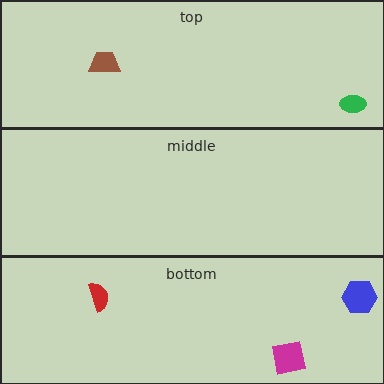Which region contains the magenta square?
The bottom region.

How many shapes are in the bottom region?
3.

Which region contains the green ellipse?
The top region.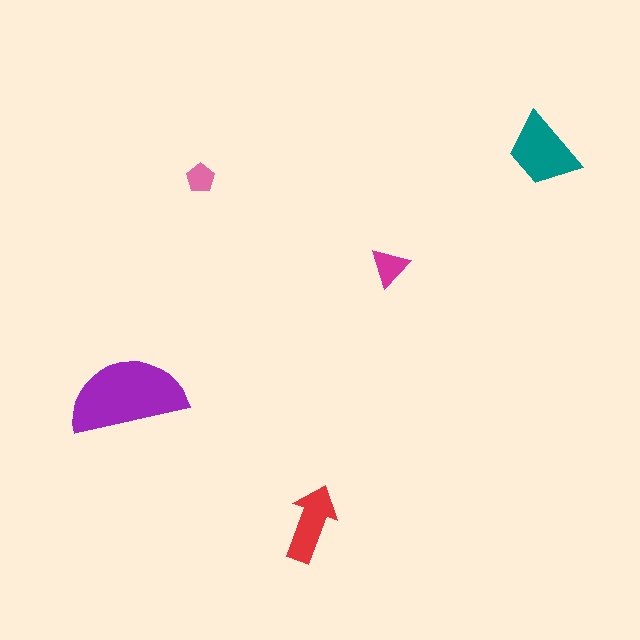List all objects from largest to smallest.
The purple semicircle, the teal trapezoid, the red arrow, the magenta triangle, the pink pentagon.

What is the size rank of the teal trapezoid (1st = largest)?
2nd.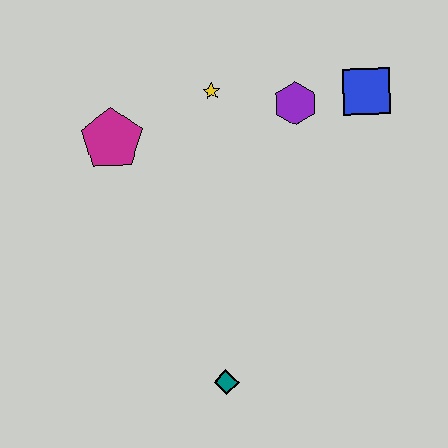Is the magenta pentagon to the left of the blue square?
Yes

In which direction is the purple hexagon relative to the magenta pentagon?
The purple hexagon is to the right of the magenta pentagon.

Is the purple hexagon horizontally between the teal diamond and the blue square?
Yes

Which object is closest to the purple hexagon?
The blue square is closest to the purple hexagon.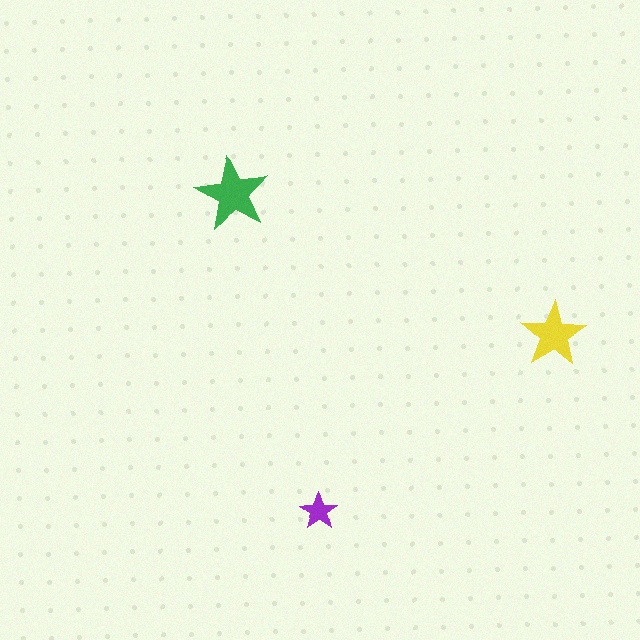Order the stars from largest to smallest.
the green one, the yellow one, the purple one.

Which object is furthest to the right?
The yellow star is rightmost.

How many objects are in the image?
There are 3 objects in the image.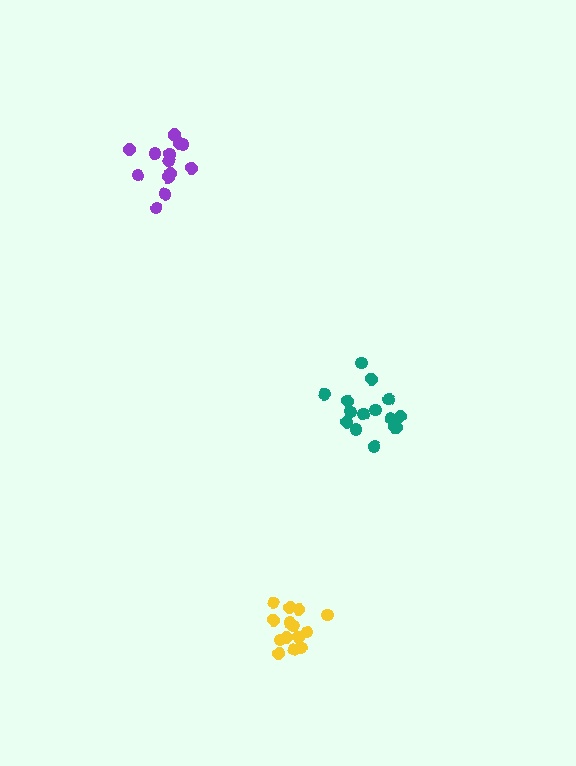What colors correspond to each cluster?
The clusters are colored: yellow, purple, teal.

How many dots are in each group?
Group 1: 14 dots, Group 2: 14 dots, Group 3: 15 dots (43 total).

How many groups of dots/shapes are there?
There are 3 groups.